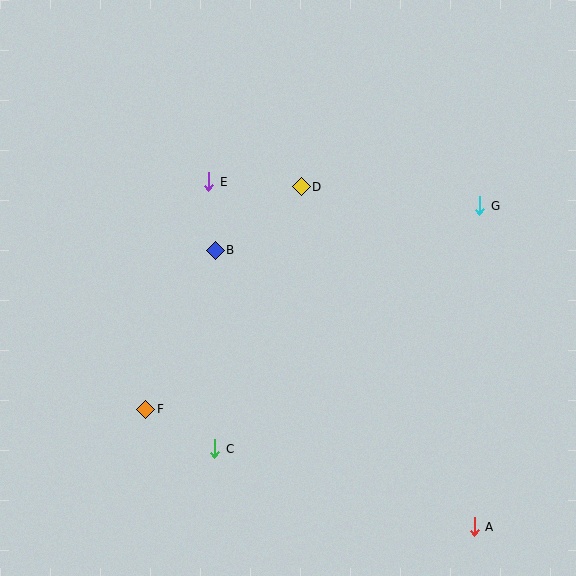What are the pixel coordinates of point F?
Point F is at (146, 409).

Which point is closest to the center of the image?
Point B at (215, 250) is closest to the center.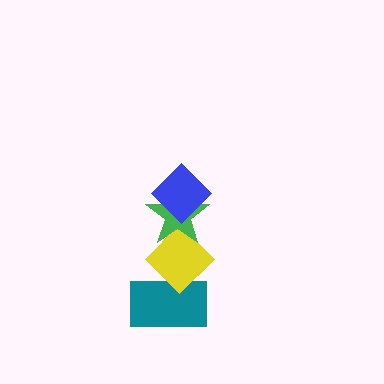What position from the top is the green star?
The green star is 2nd from the top.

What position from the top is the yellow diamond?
The yellow diamond is 3rd from the top.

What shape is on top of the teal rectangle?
The yellow diamond is on top of the teal rectangle.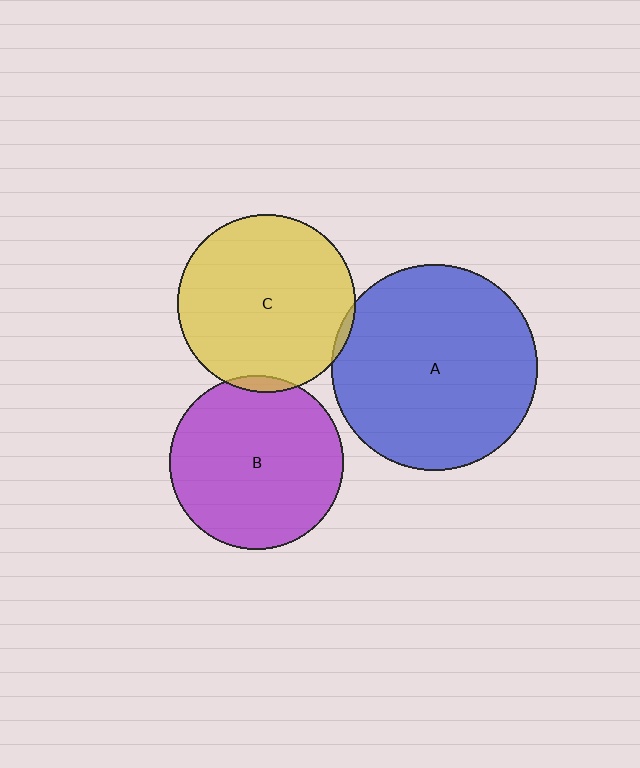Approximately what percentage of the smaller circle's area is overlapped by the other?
Approximately 5%.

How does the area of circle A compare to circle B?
Approximately 1.4 times.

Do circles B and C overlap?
Yes.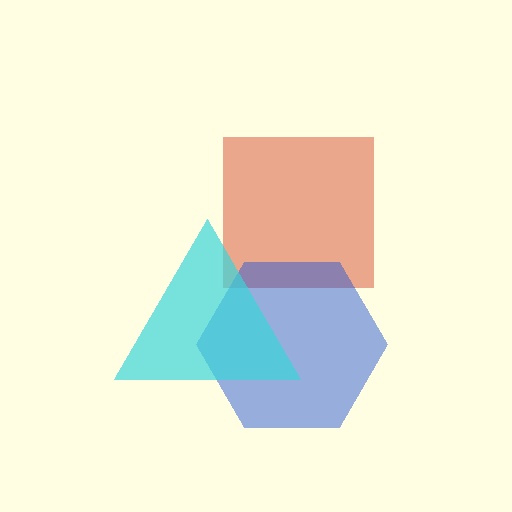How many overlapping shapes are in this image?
There are 3 overlapping shapes in the image.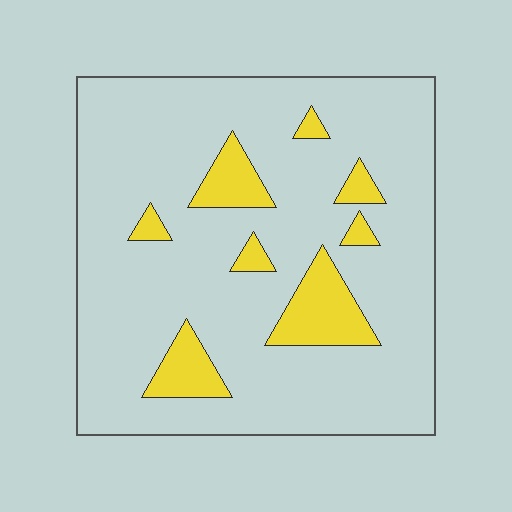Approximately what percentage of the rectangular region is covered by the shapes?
Approximately 15%.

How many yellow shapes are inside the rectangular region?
8.